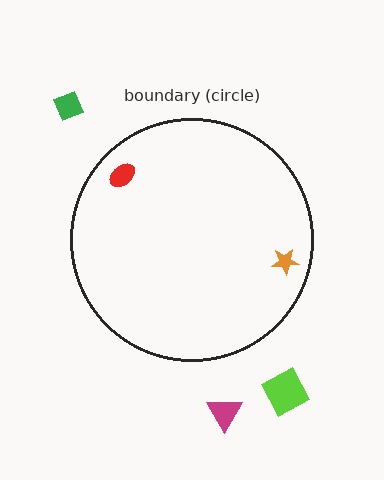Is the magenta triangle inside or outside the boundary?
Outside.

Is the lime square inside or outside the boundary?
Outside.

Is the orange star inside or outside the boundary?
Inside.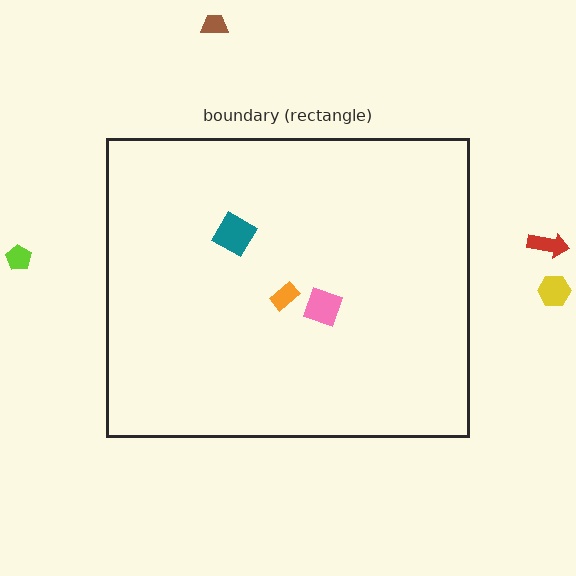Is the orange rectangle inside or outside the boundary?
Inside.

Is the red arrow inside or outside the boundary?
Outside.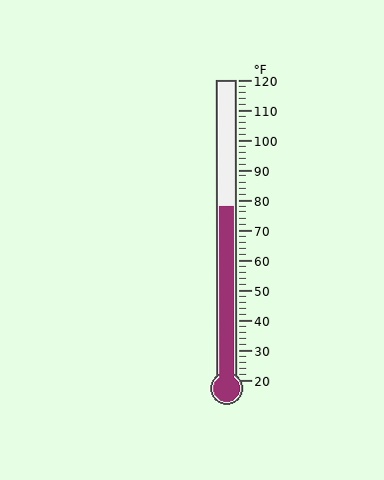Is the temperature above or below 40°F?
The temperature is above 40°F.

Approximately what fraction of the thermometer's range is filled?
The thermometer is filled to approximately 60% of its range.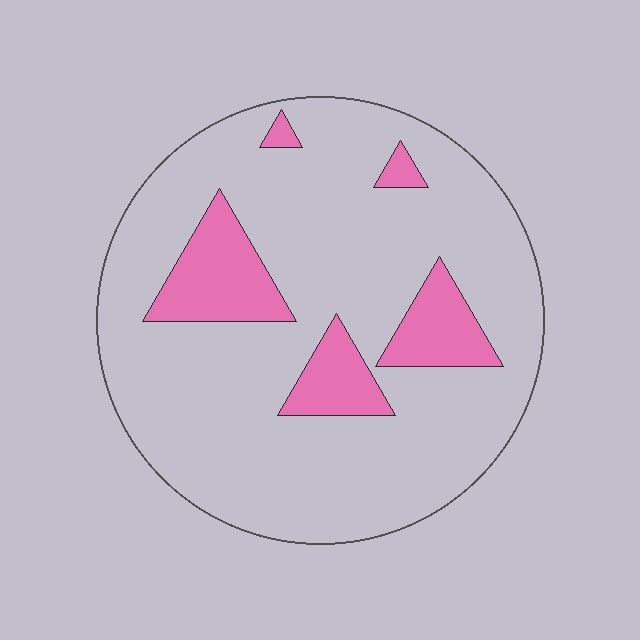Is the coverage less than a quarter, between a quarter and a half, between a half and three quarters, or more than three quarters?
Less than a quarter.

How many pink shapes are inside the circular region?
5.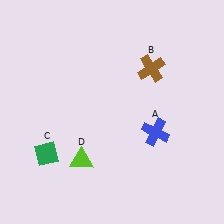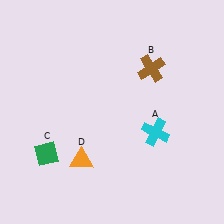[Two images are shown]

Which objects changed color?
A changed from blue to cyan. D changed from lime to orange.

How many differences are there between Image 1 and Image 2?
There are 2 differences between the two images.